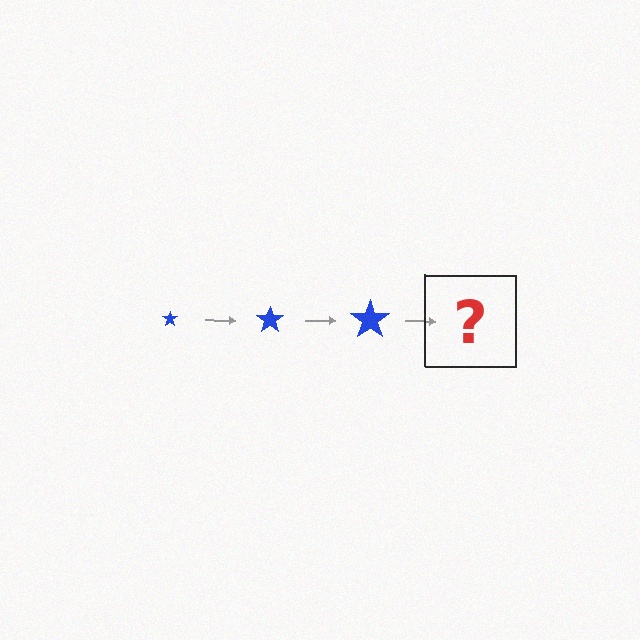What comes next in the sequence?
The next element should be a blue star, larger than the previous one.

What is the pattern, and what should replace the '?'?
The pattern is that the star gets progressively larger each step. The '?' should be a blue star, larger than the previous one.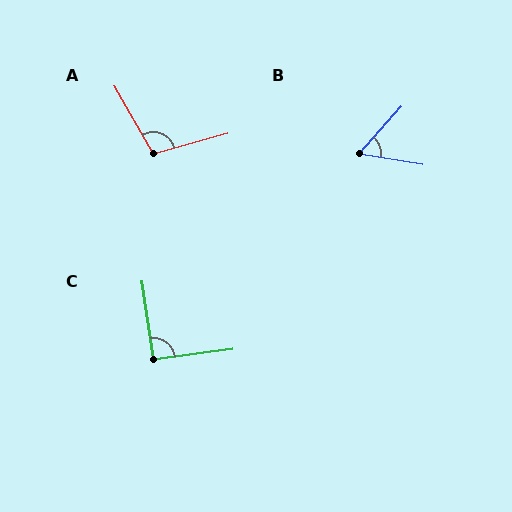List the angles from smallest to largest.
B (58°), C (91°), A (105°).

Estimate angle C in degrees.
Approximately 91 degrees.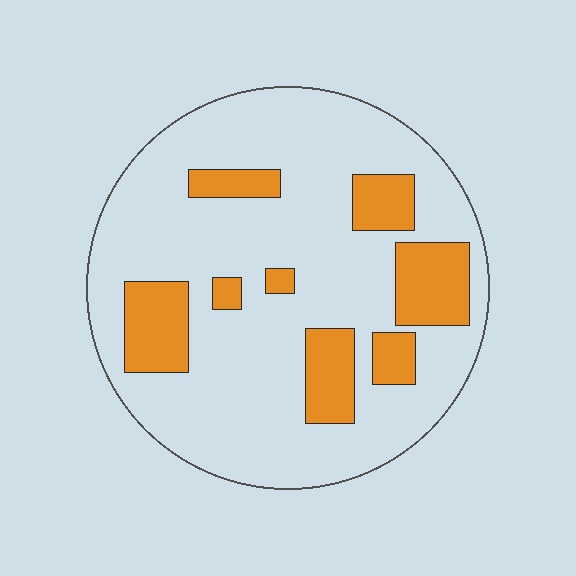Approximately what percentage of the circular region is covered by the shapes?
Approximately 20%.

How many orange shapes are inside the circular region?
8.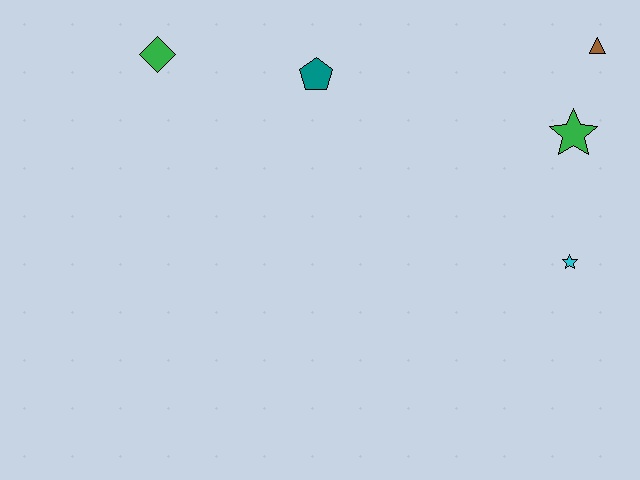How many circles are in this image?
There are no circles.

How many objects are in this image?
There are 5 objects.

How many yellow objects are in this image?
There are no yellow objects.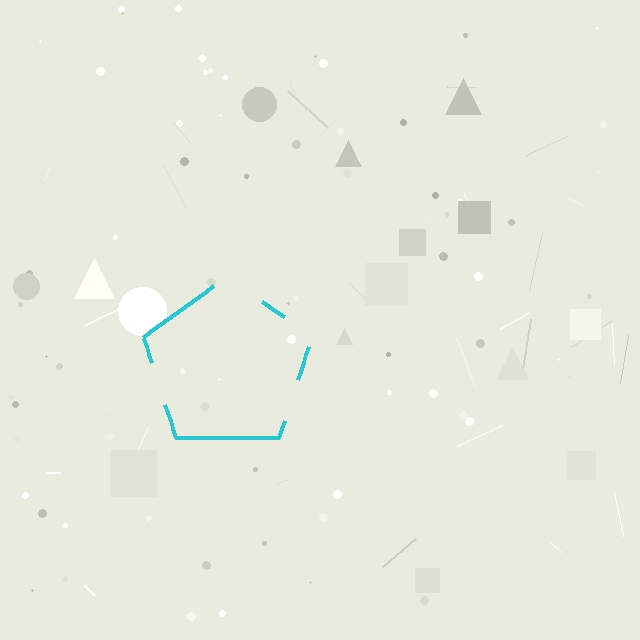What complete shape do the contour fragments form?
The contour fragments form a pentagon.